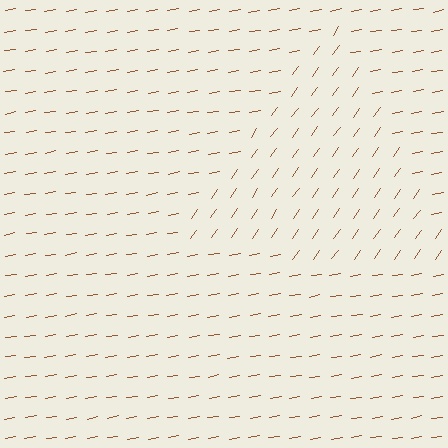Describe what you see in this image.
The image is filled with small brown line segments. A triangle region in the image has lines oriented differently from the surrounding lines, creating a visible texture boundary.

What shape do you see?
I see a triangle.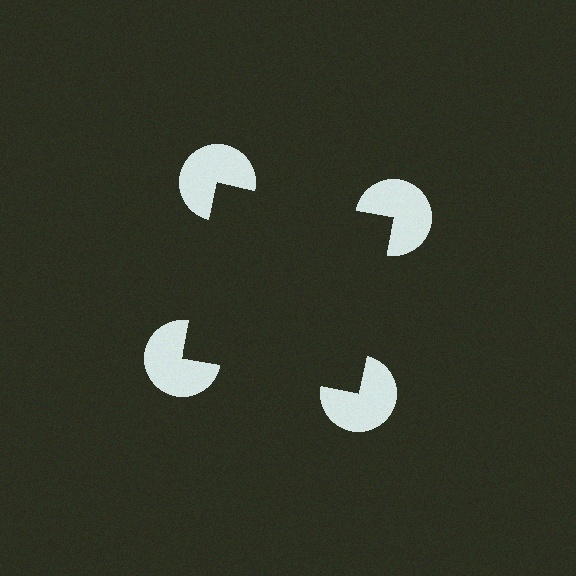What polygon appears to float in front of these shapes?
An illusory square — its edges are inferred from the aligned wedge cuts in the pac-man discs, not physically drawn.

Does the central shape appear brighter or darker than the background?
It typically appears slightly darker than the background, even though no actual brightness change is drawn.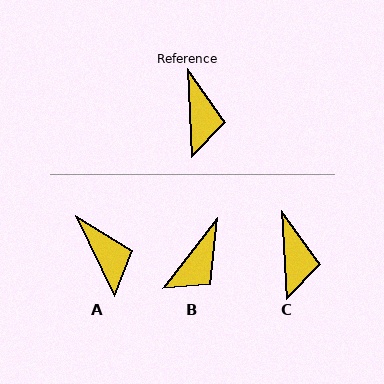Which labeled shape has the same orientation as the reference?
C.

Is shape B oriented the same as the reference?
No, it is off by about 41 degrees.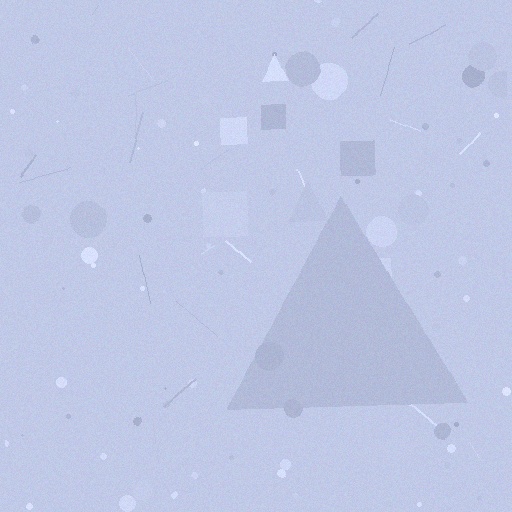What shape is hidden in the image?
A triangle is hidden in the image.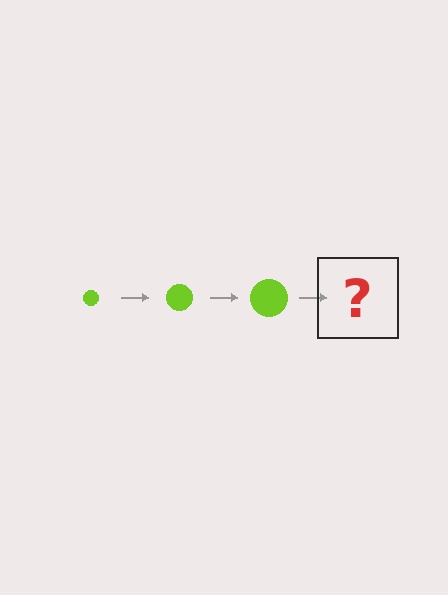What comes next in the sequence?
The next element should be a lime circle, larger than the previous one.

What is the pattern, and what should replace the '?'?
The pattern is that the circle gets progressively larger each step. The '?' should be a lime circle, larger than the previous one.